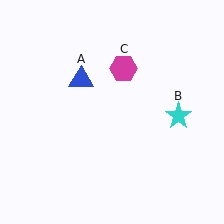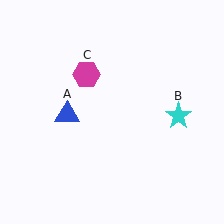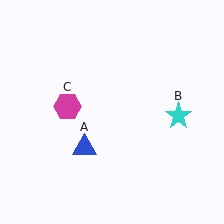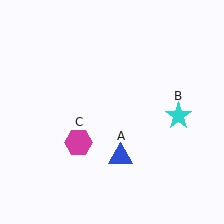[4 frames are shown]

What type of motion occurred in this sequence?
The blue triangle (object A), magenta hexagon (object C) rotated counterclockwise around the center of the scene.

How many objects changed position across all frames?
2 objects changed position: blue triangle (object A), magenta hexagon (object C).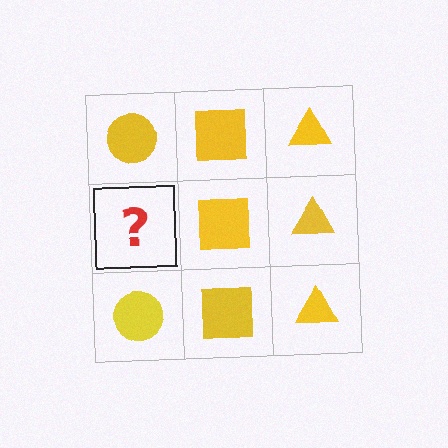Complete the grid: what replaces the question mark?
The question mark should be replaced with a yellow circle.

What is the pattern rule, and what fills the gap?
The rule is that each column has a consistent shape. The gap should be filled with a yellow circle.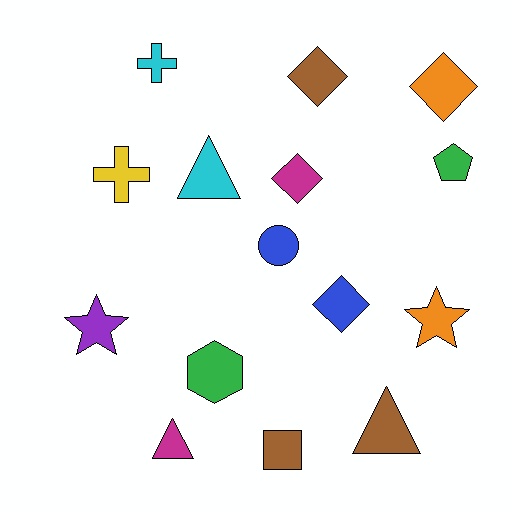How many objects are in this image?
There are 15 objects.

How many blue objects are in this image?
There are 2 blue objects.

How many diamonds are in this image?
There are 4 diamonds.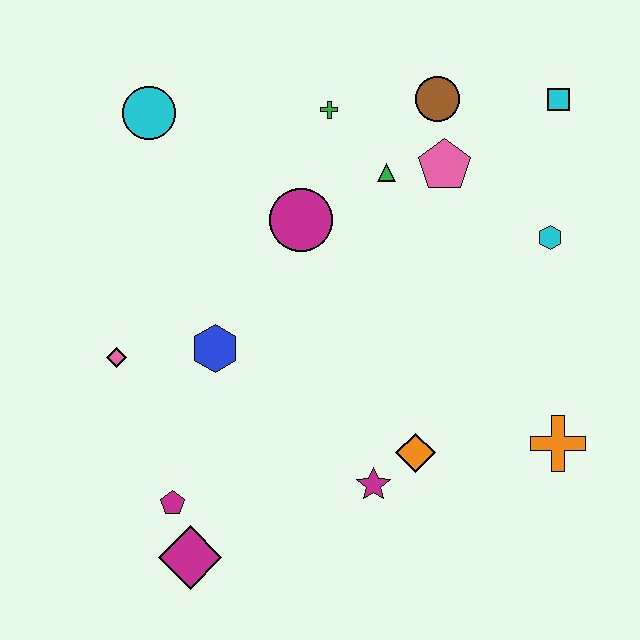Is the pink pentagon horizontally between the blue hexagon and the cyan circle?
No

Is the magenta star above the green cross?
No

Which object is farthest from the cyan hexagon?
The magenta diamond is farthest from the cyan hexagon.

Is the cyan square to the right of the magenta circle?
Yes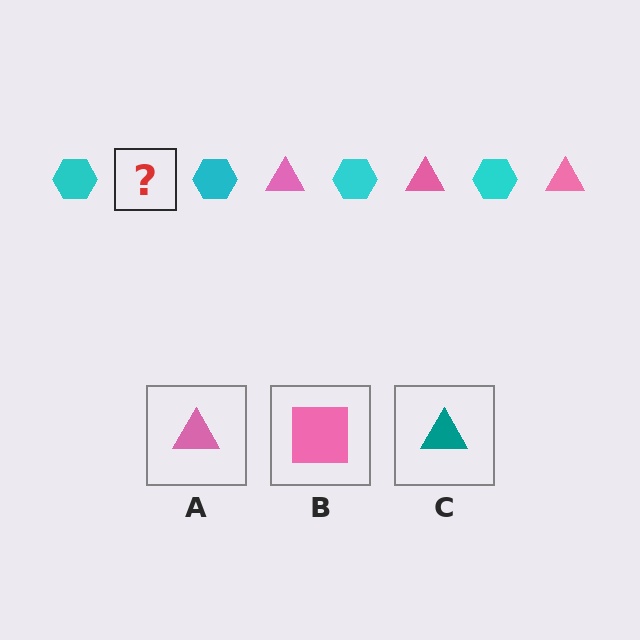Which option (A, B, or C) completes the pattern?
A.